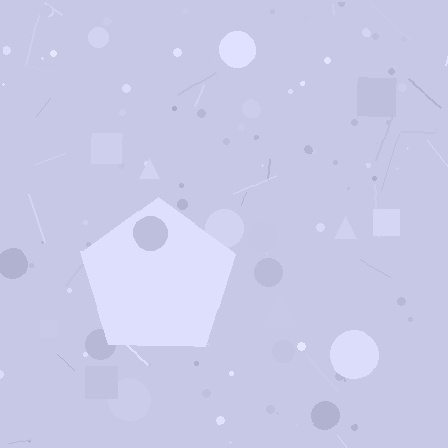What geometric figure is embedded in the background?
A pentagon is embedded in the background.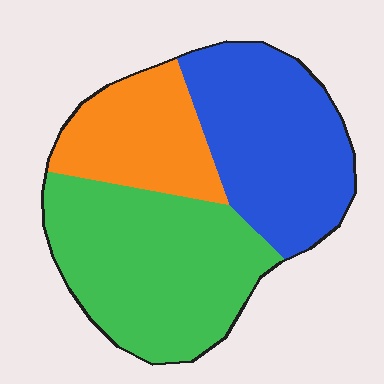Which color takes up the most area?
Green, at roughly 45%.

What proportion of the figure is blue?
Blue covers about 35% of the figure.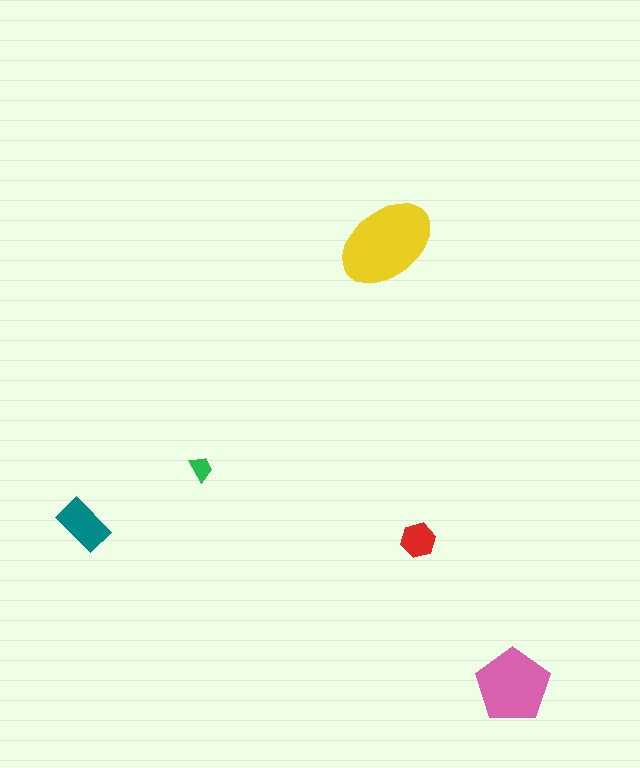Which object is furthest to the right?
The pink pentagon is rightmost.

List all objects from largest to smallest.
The yellow ellipse, the pink pentagon, the teal rectangle, the red hexagon, the green trapezoid.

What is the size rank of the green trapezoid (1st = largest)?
5th.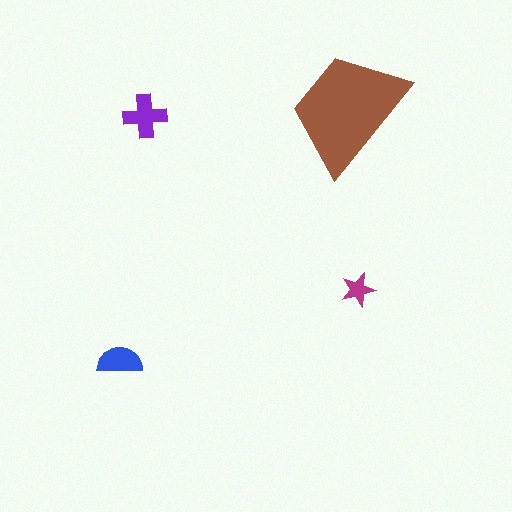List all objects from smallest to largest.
The magenta star, the blue semicircle, the purple cross, the brown trapezoid.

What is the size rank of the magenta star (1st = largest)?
4th.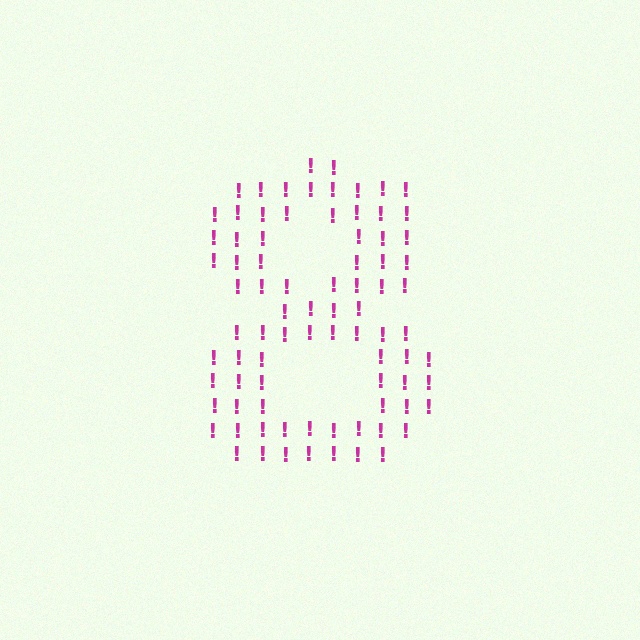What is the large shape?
The large shape is the digit 8.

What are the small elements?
The small elements are exclamation marks.